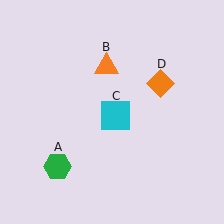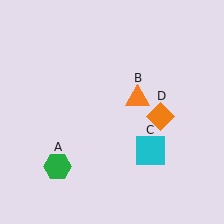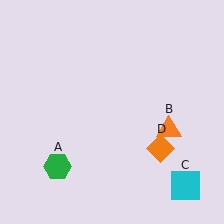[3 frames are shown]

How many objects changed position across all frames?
3 objects changed position: orange triangle (object B), cyan square (object C), orange diamond (object D).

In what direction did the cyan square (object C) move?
The cyan square (object C) moved down and to the right.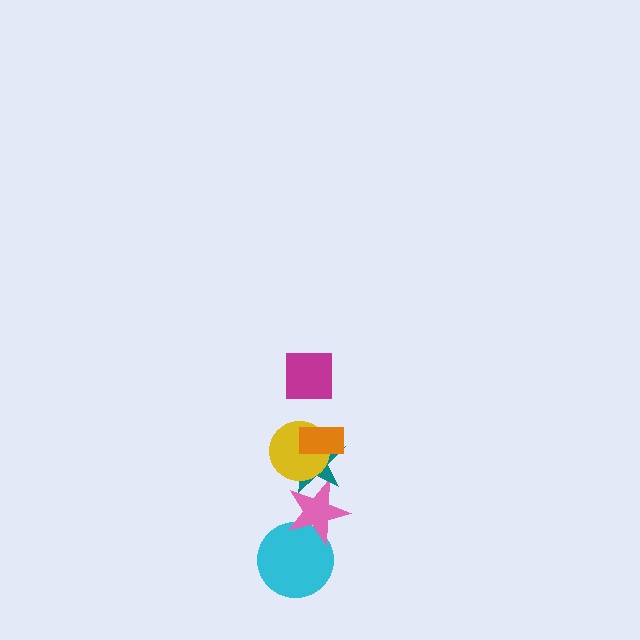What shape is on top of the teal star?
The yellow circle is on top of the teal star.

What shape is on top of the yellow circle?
The orange rectangle is on top of the yellow circle.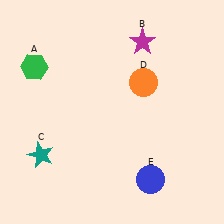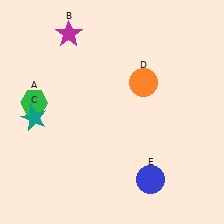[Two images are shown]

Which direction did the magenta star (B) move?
The magenta star (B) moved left.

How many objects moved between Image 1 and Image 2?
3 objects moved between the two images.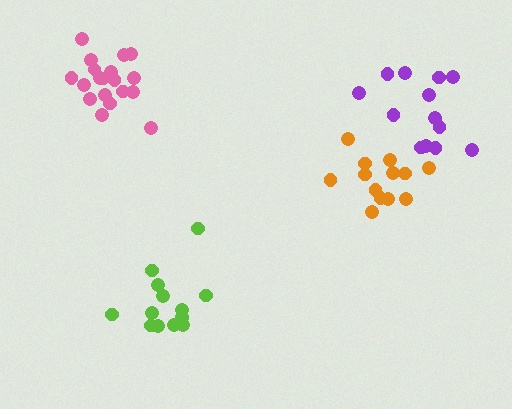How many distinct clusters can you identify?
There are 4 distinct clusters.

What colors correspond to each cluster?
The clusters are colored: orange, lime, pink, purple.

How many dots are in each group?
Group 1: 13 dots, Group 2: 13 dots, Group 3: 19 dots, Group 4: 13 dots (58 total).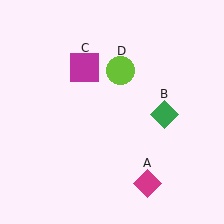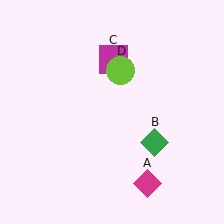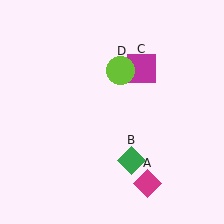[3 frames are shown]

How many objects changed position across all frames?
2 objects changed position: green diamond (object B), magenta square (object C).